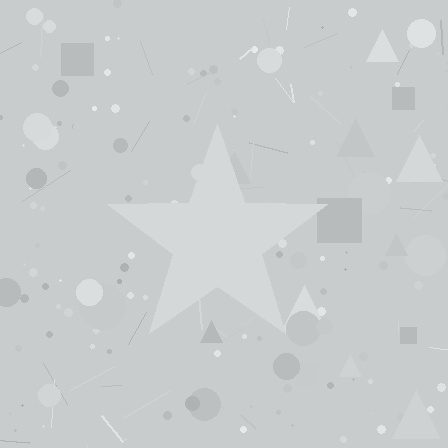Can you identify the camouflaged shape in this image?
The camouflaged shape is a star.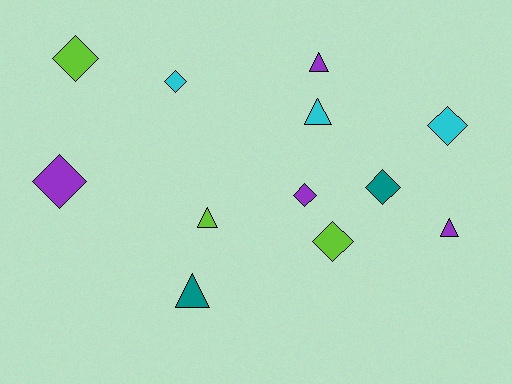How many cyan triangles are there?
There is 1 cyan triangle.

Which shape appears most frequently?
Diamond, with 7 objects.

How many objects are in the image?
There are 12 objects.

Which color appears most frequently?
Purple, with 4 objects.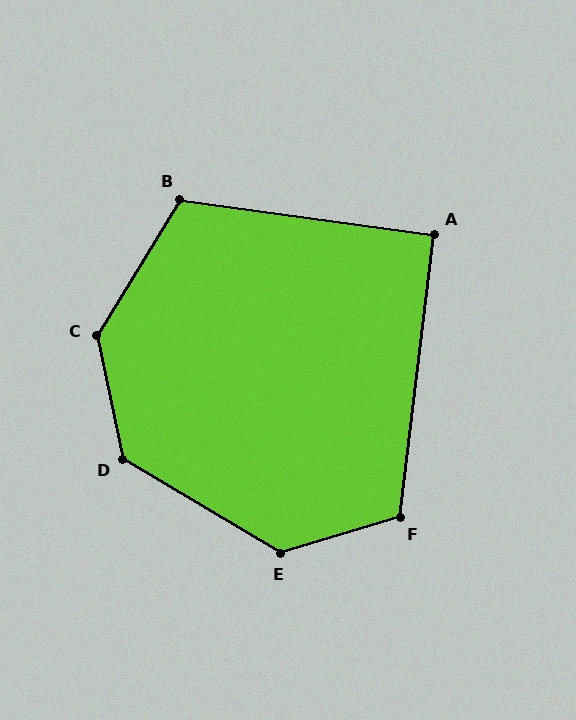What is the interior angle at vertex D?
Approximately 132 degrees (obtuse).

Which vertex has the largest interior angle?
C, at approximately 137 degrees.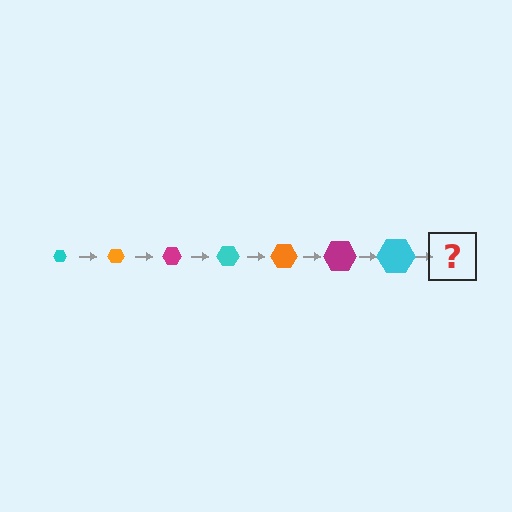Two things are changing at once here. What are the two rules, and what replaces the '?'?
The two rules are that the hexagon grows larger each step and the color cycles through cyan, orange, and magenta. The '?' should be an orange hexagon, larger than the previous one.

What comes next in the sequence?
The next element should be an orange hexagon, larger than the previous one.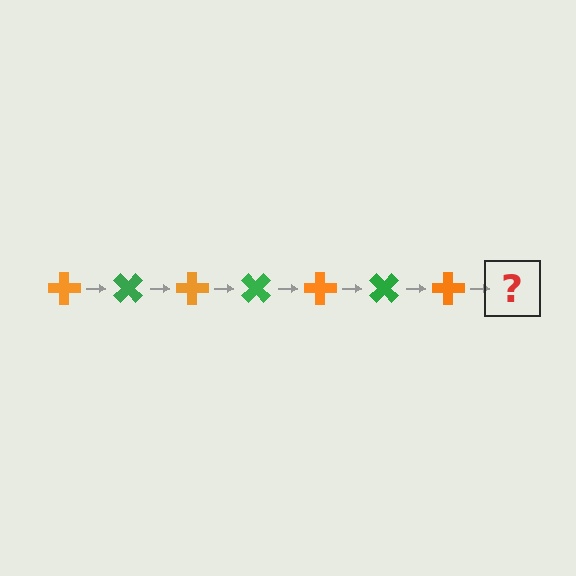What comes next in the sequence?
The next element should be a green cross, rotated 315 degrees from the start.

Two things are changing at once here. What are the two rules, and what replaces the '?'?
The two rules are that it rotates 45 degrees each step and the color cycles through orange and green. The '?' should be a green cross, rotated 315 degrees from the start.